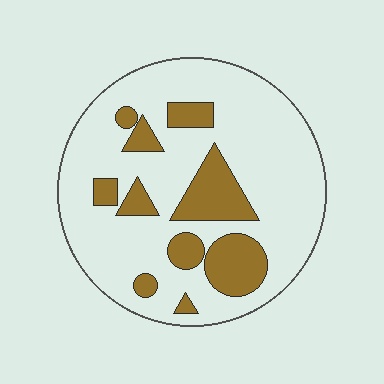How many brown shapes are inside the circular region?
10.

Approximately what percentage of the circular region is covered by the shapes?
Approximately 20%.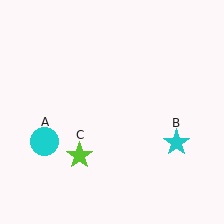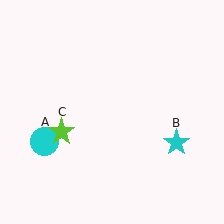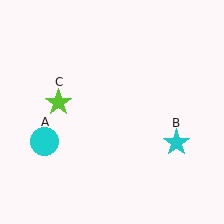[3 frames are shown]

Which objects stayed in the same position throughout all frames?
Cyan circle (object A) and cyan star (object B) remained stationary.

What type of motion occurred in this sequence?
The lime star (object C) rotated clockwise around the center of the scene.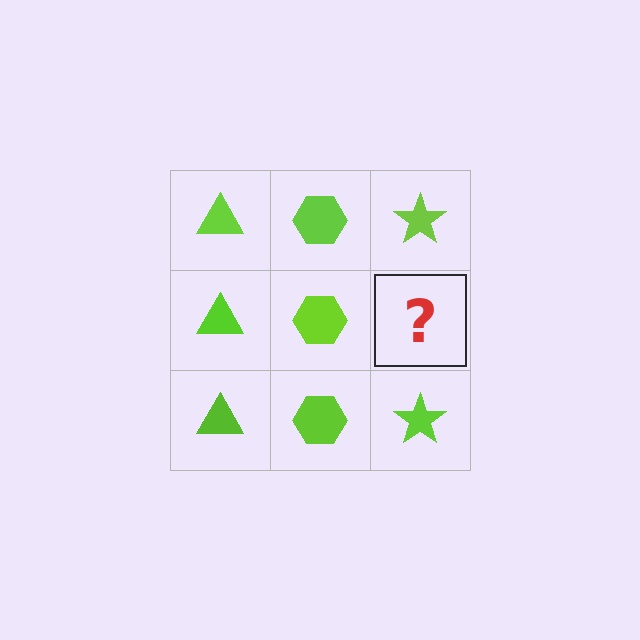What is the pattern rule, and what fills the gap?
The rule is that each column has a consistent shape. The gap should be filled with a lime star.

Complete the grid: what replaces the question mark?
The question mark should be replaced with a lime star.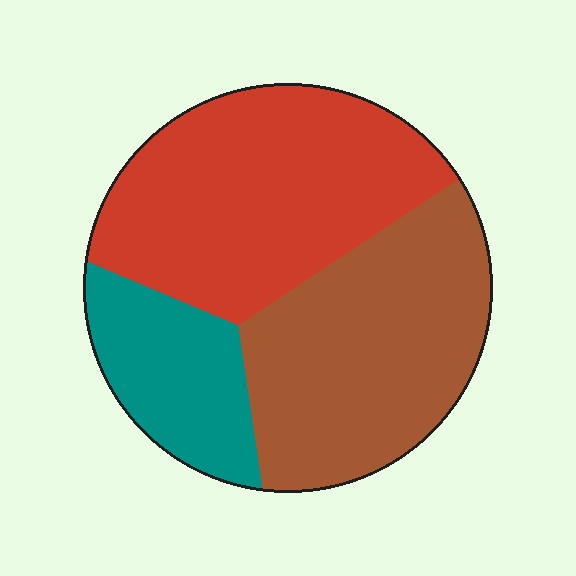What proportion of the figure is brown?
Brown takes up between a quarter and a half of the figure.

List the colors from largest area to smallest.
From largest to smallest: red, brown, teal.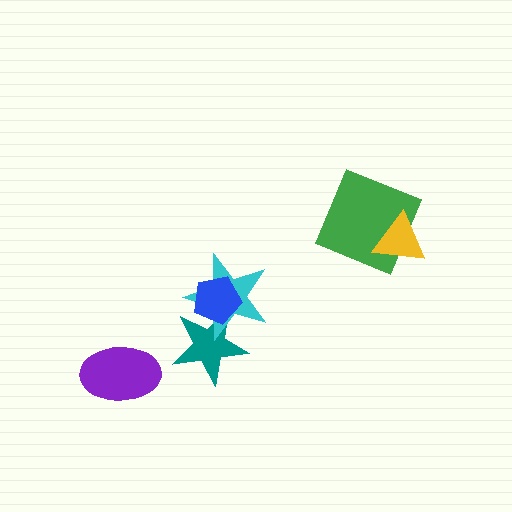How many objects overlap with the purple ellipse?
0 objects overlap with the purple ellipse.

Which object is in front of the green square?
The yellow triangle is in front of the green square.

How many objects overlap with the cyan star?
2 objects overlap with the cyan star.